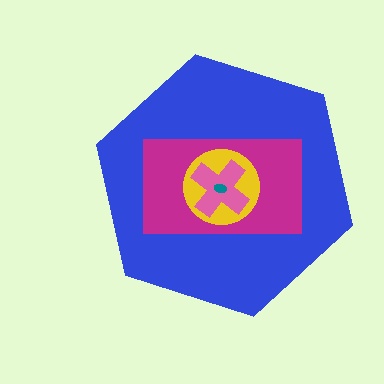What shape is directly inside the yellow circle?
The pink cross.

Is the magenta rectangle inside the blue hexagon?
Yes.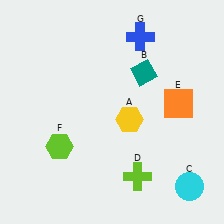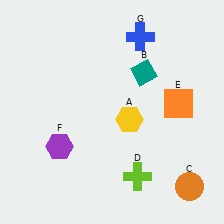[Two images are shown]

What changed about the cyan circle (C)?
In Image 1, C is cyan. In Image 2, it changed to orange.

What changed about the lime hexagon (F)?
In Image 1, F is lime. In Image 2, it changed to purple.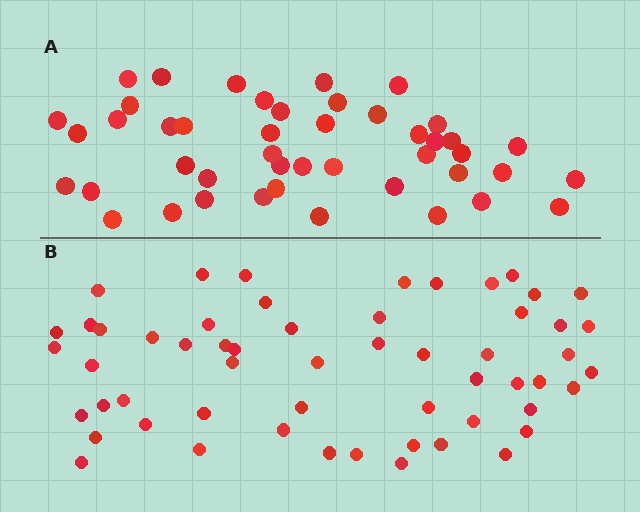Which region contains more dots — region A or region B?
Region B (the bottom region) has more dots.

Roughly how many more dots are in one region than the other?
Region B has roughly 12 or so more dots than region A.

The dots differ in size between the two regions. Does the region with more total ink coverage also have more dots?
No. Region A has more total ink coverage because its dots are larger, but region B actually contains more individual dots. Total area can be misleading — the number of items is what matters here.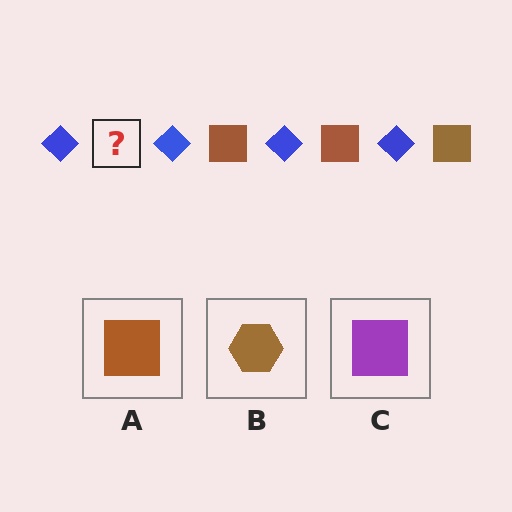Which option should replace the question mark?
Option A.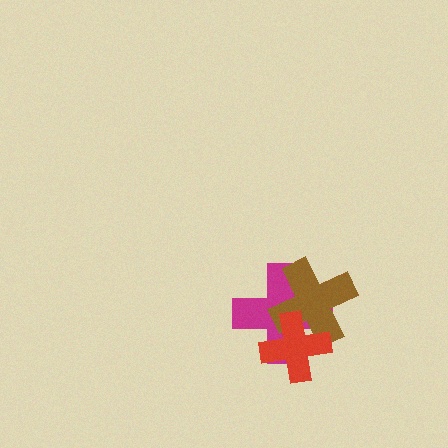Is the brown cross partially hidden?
Yes, it is partially covered by another shape.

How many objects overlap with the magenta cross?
2 objects overlap with the magenta cross.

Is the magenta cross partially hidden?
Yes, it is partially covered by another shape.